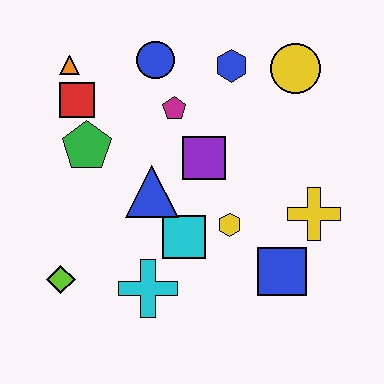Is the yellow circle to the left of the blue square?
No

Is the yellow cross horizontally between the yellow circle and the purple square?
No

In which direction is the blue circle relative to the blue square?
The blue circle is above the blue square.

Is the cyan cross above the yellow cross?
No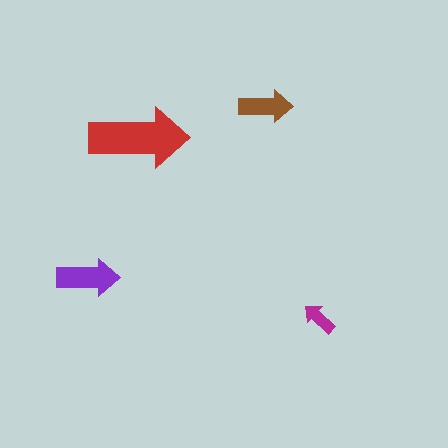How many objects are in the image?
There are 4 objects in the image.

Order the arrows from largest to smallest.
the red one, the purple one, the brown one, the magenta one.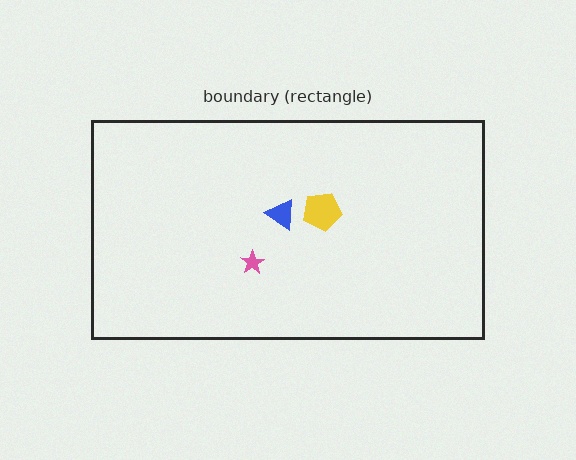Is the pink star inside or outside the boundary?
Inside.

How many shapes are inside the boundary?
3 inside, 0 outside.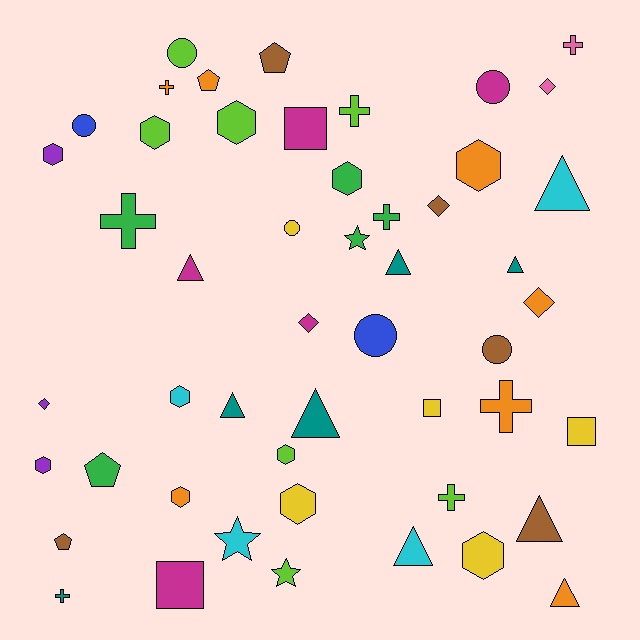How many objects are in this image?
There are 50 objects.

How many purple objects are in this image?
There are 3 purple objects.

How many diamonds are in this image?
There are 5 diamonds.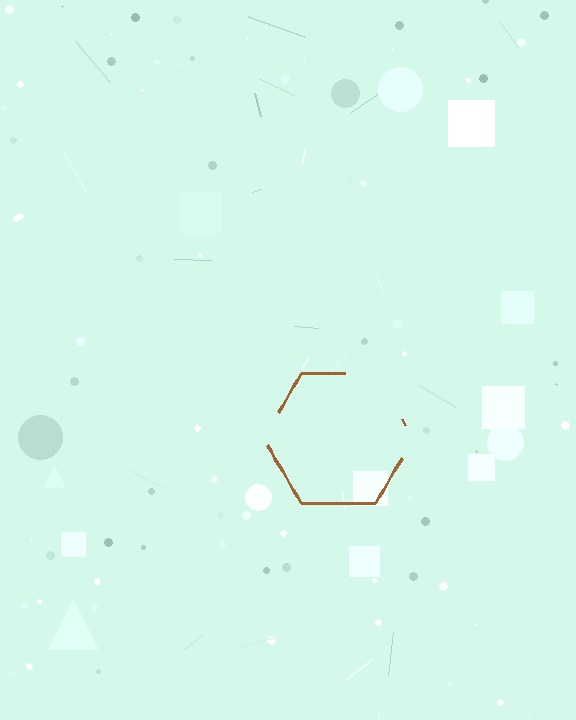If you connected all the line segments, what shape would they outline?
They would outline a hexagon.